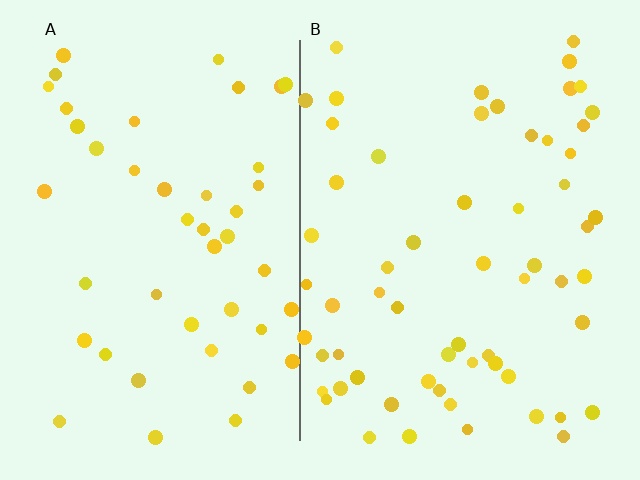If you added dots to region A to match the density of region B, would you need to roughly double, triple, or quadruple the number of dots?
Approximately double.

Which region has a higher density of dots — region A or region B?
B (the right).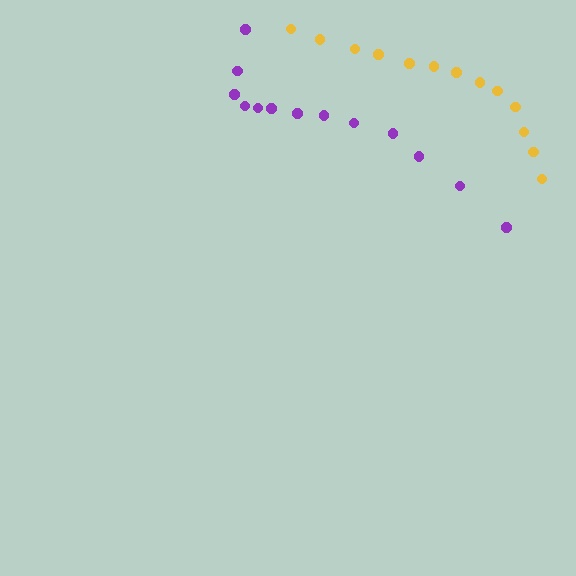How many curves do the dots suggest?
There are 2 distinct paths.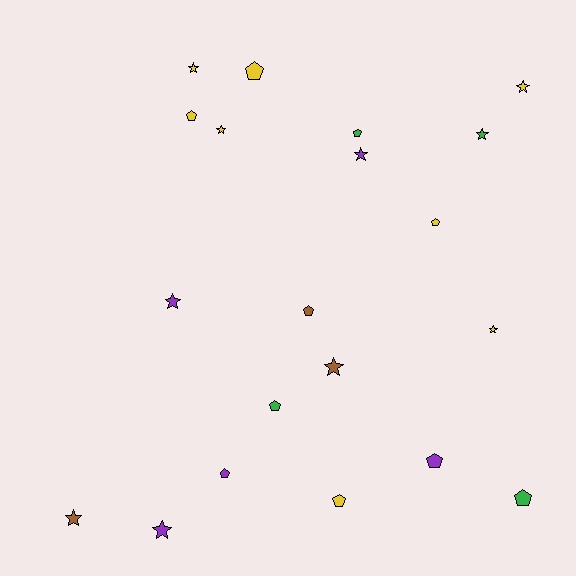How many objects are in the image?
There are 20 objects.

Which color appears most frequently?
Yellow, with 8 objects.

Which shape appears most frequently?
Pentagon, with 10 objects.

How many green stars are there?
There is 1 green star.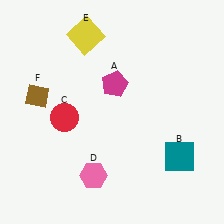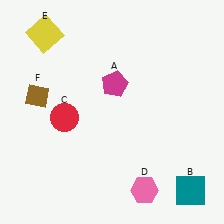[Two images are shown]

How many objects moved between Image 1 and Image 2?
3 objects moved between the two images.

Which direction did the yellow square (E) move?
The yellow square (E) moved left.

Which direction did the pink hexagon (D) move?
The pink hexagon (D) moved right.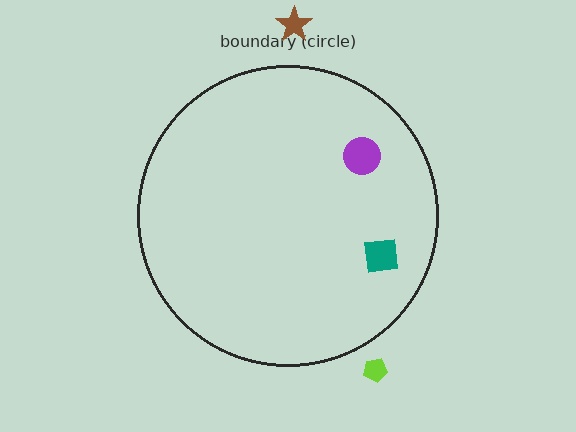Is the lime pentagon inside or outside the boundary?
Outside.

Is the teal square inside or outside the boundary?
Inside.